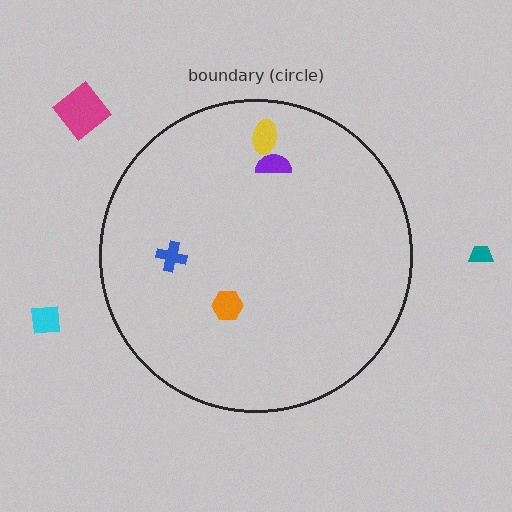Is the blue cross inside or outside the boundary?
Inside.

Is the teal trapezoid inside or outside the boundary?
Outside.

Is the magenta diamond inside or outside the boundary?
Outside.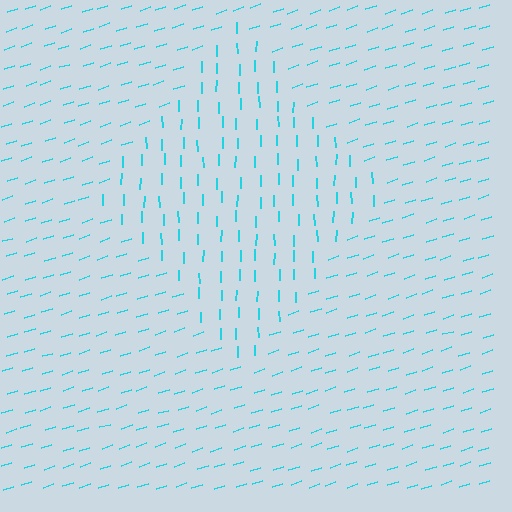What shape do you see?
I see a diamond.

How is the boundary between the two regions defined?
The boundary is defined purely by a change in line orientation (approximately 71 degrees difference). All lines are the same color and thickness.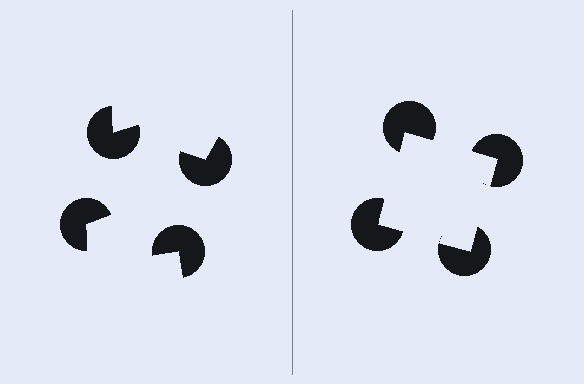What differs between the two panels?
The pac-man discs are positioned identically on both sides; only the wedge orientations differ. On the right they align to a square; on the left they are misaligned.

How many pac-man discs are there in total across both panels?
8 — 4 on each side.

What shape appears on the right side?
An illusory square.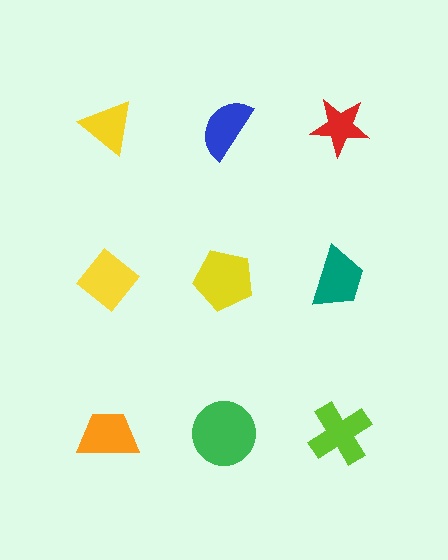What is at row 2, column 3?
A teal trapezoid.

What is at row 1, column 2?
A blue semicircle.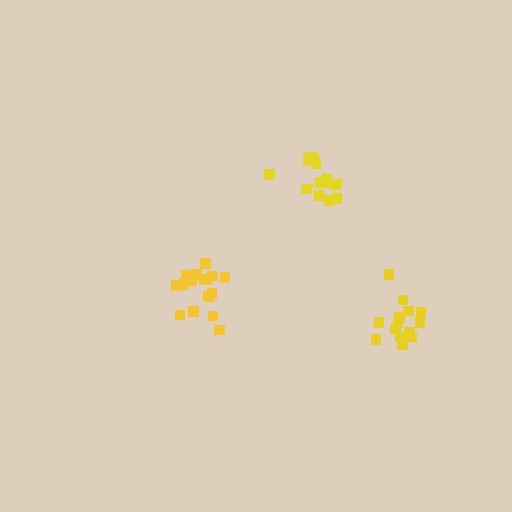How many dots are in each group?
Group 1: 14 dots, Group 2: 14 dots, Group 3: 19 dots (47 total).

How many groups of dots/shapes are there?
There are 3 groups.